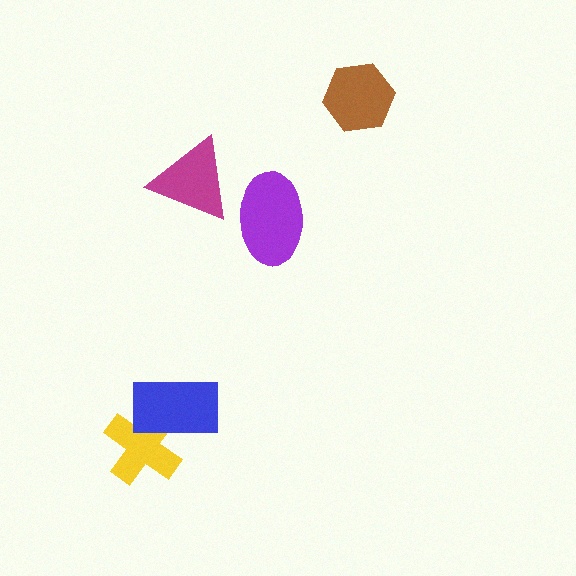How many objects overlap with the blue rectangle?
1 object overlaps with the blue rectangle.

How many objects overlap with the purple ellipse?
1 object overlaps with the purple ellipse.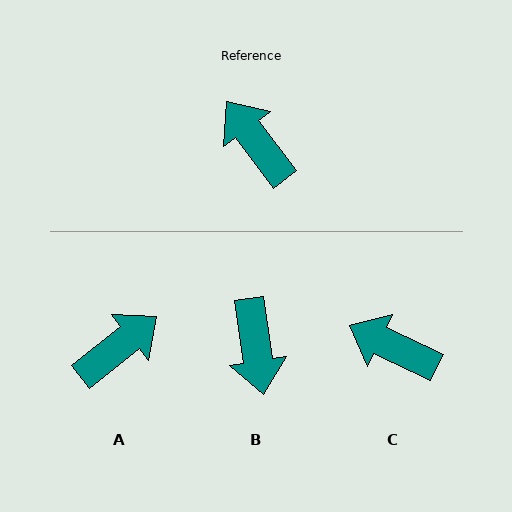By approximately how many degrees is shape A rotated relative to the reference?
Approximately 88 degrees clockwise.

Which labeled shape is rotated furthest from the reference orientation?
B, about 151 degrees away.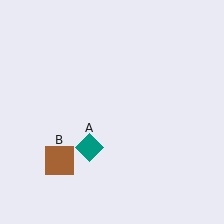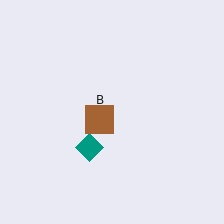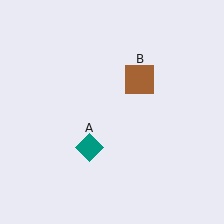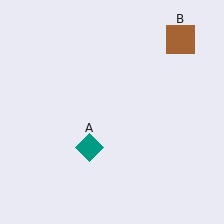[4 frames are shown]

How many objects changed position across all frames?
1 object changed position: brown square (object B).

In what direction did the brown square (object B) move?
The brown square (object B) moved up and to the right.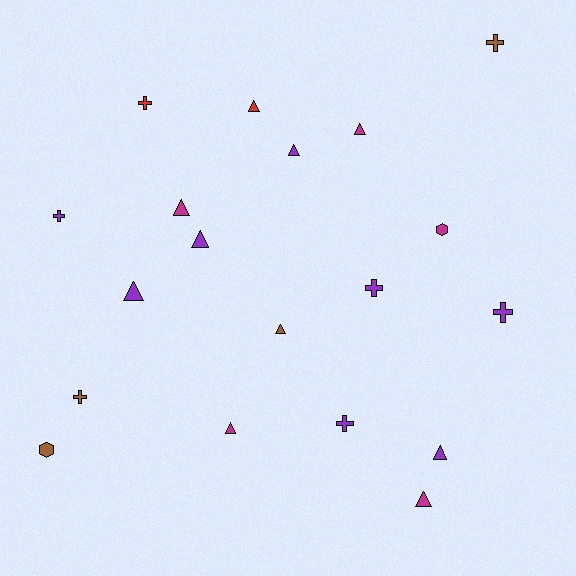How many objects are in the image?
There are 19 objects.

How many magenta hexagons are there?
There is 1 magenta hexagon.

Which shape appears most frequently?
Triangle, with 10 objects.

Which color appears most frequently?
Purple, with 8 objects.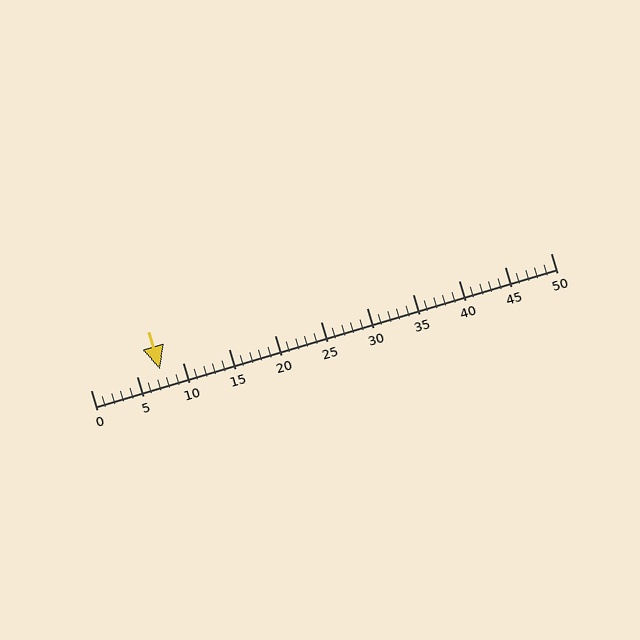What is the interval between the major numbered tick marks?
The major tick marks are spaced 5 units apart.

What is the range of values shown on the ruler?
The ruler shows values from 0 to 50.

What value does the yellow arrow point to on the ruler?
The yellow arrow points to approximately 8.